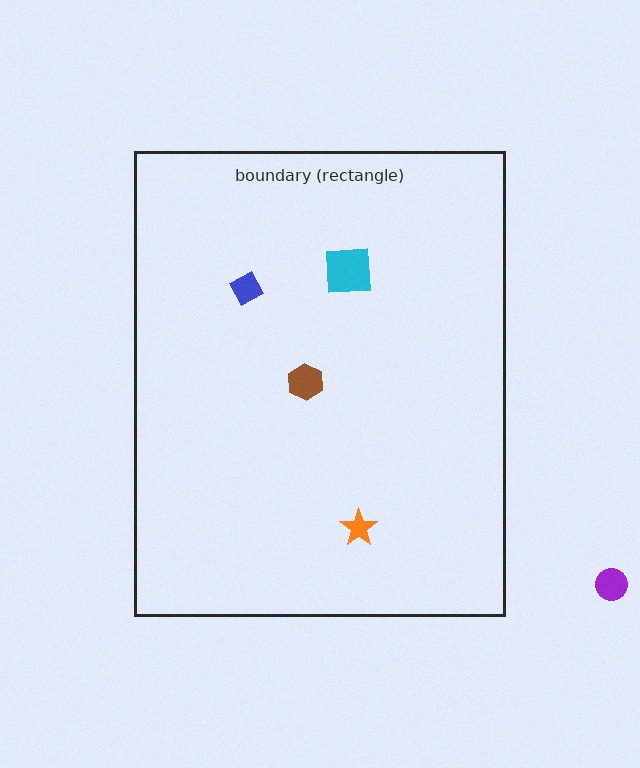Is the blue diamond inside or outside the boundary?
Inside.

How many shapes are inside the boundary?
4 inside, 1 outside.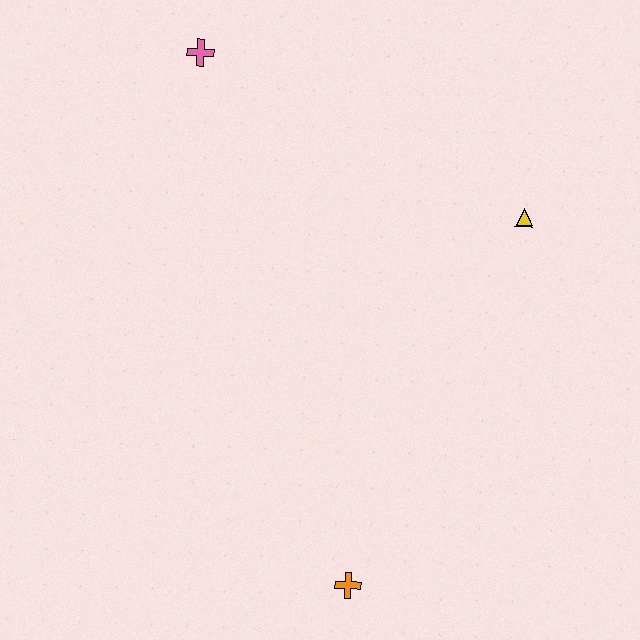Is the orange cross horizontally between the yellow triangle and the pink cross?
Yes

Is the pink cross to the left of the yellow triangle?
Yes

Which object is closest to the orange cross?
The yellow triangle is closest to the orange cross.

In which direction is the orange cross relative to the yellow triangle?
The orange cross is below the yellow triangle.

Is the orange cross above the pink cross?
No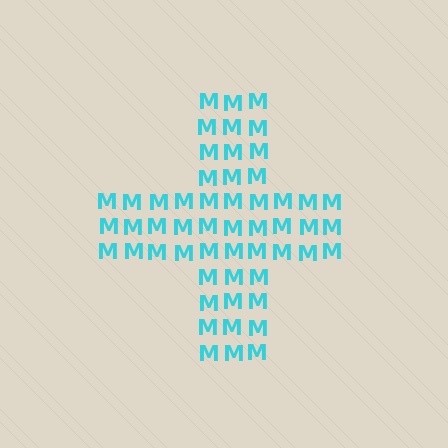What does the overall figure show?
The overall figure shows a cross.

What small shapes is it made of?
It is made of small letter M's.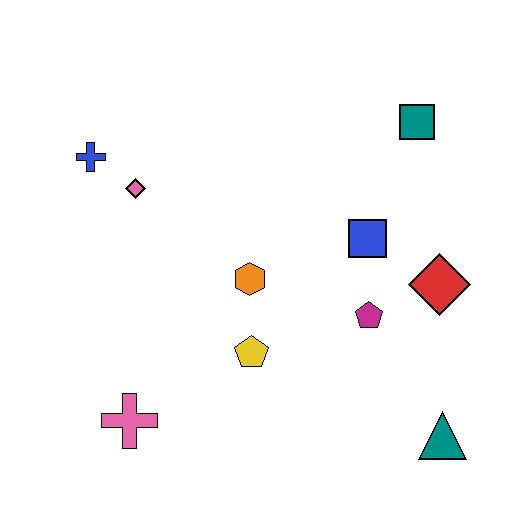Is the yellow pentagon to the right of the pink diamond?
Yes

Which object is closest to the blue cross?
The pink diamond is closest to the blue cross.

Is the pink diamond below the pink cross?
No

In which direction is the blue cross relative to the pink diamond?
The blue cross is to the left of the pink diamond.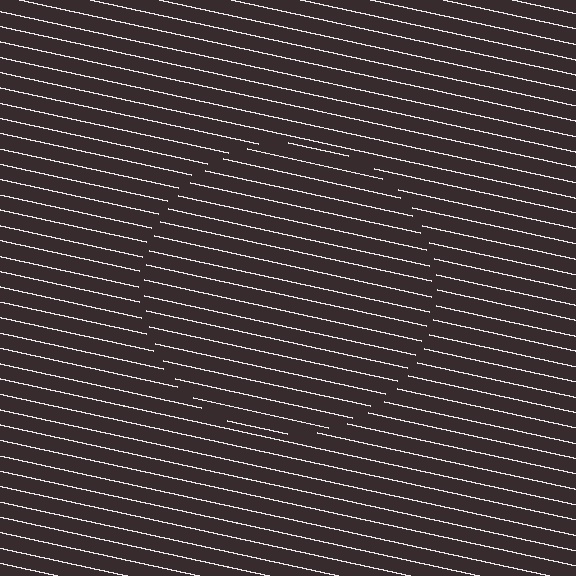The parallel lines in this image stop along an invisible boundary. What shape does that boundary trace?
An illusory circle. The interior of the shape contains the same grating, shifted by half a period — the contour is defined by the phase discontinuity where line-ends from the inner and outer gratings abut.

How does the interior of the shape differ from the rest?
The interior of the shape contains the same grating, shifted by half a period — the contour is defined by the phase discontinuity where line-ends from the inner and outer gratings abut.